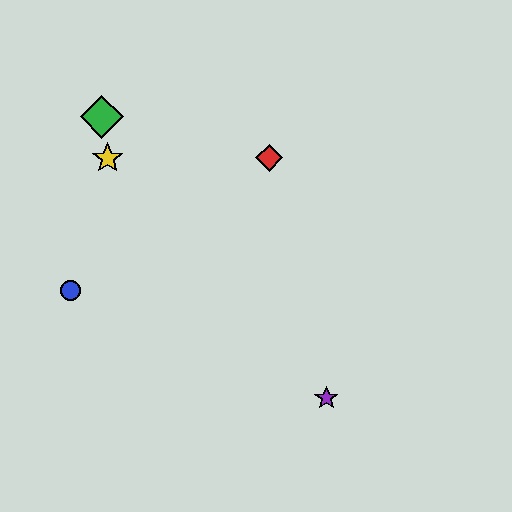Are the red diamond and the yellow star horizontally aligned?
Yes, both are at y≈158.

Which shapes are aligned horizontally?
The red diamond, the yellow star are aligned horizontally.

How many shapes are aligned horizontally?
2 shapes (the red diamond, the yellow star) are aligned horizontally.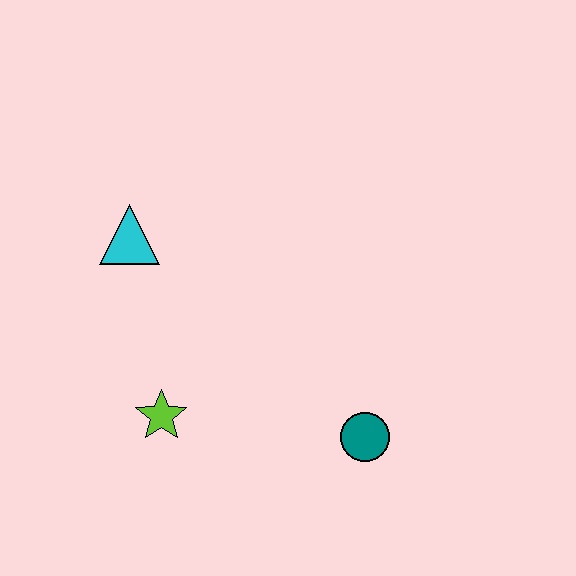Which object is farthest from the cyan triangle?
The teal circle is farthest from the cyan triangle.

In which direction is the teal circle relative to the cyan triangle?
The teal circle is to the right of the cyan triangle.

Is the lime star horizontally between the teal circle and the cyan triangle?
Yes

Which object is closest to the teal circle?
The lime star is closest to the teal circle.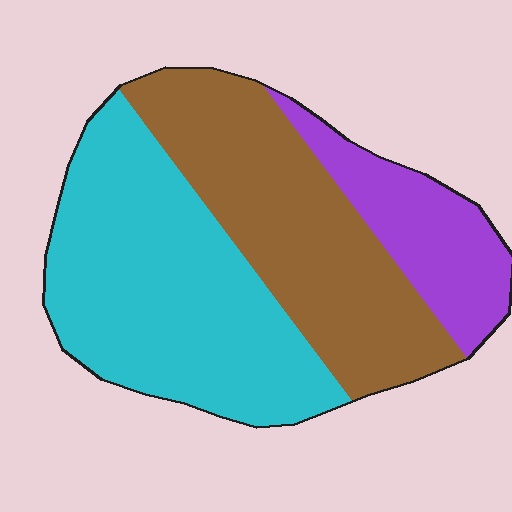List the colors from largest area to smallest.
From largest to smallest: cyan, brown, purple.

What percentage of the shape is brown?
Brown covers around 35% of the shape.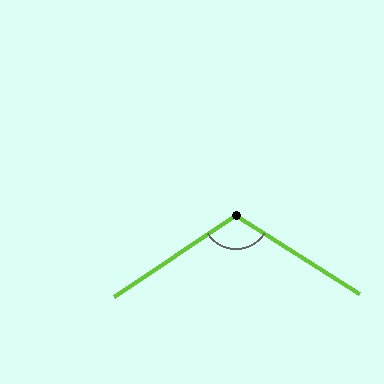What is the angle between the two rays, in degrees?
Approximately 114 degrees.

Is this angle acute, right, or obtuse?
It is obtuse.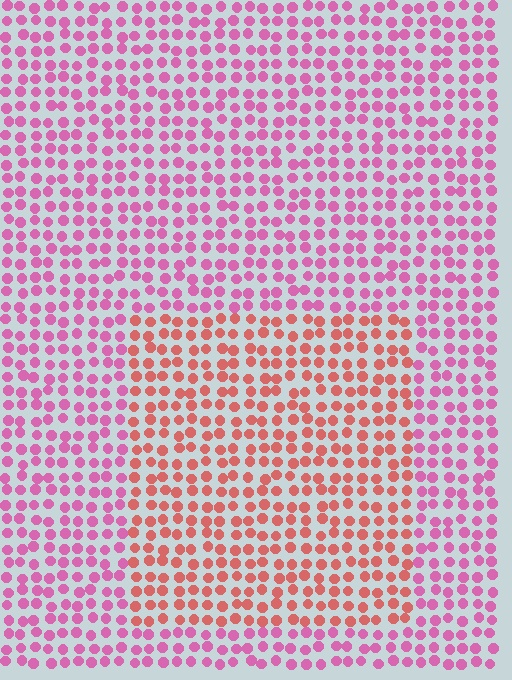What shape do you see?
I see a rectangle.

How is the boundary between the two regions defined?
The boundary is defined purely by a slight shift in hue (about 40 degrees). Spacing, size, and orientation are identical on both sides.